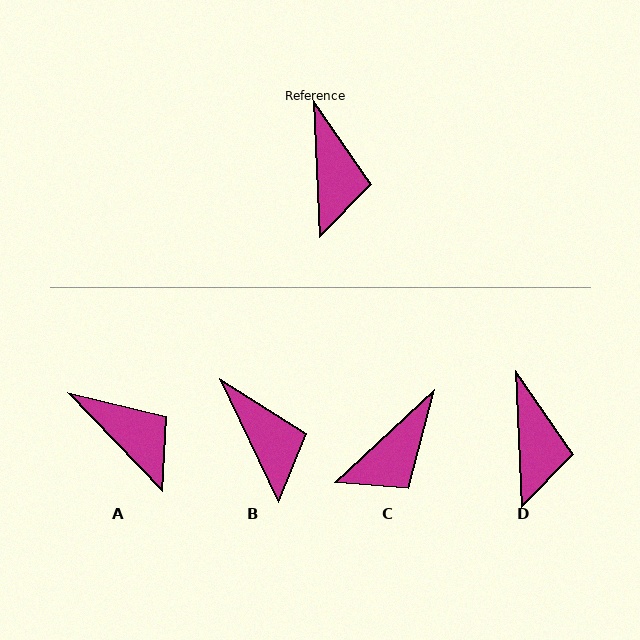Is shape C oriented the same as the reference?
No, it is off by about 49 degrees.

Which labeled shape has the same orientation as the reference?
D.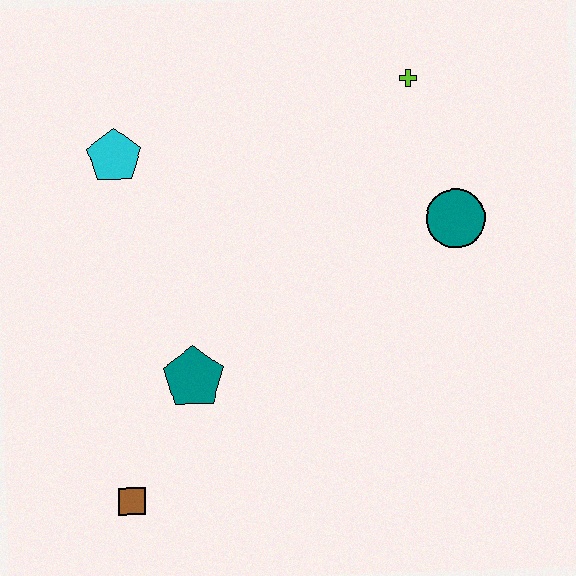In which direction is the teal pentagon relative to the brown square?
The teal pentagon is above the brown square.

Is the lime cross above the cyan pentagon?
Yes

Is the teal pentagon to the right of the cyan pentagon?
Yes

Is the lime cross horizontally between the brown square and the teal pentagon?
No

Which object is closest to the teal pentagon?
The brown square is closest to the teal pentagon.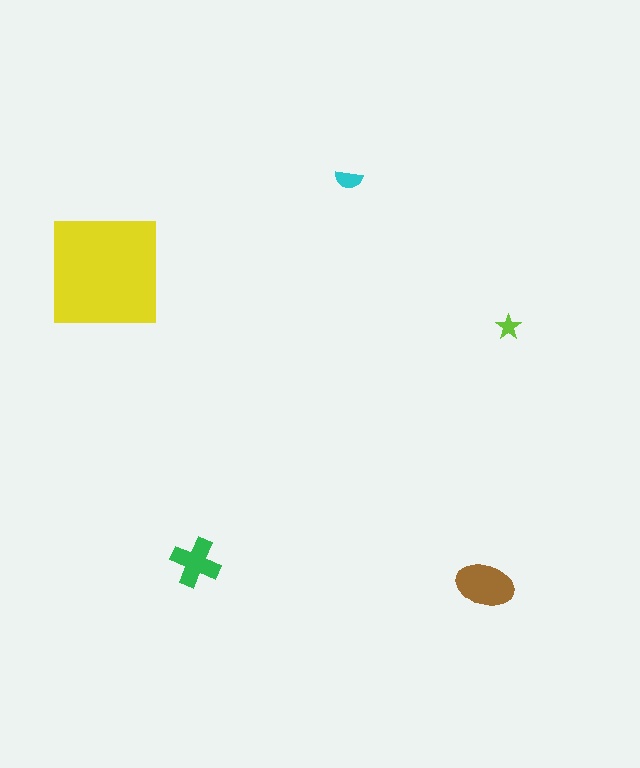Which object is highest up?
The cyan semicircle is topmost.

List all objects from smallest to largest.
The lime star, the cyan semicircle, the green cross, the brown ellipse, the yellow square.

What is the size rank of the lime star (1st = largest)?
5th.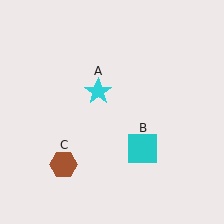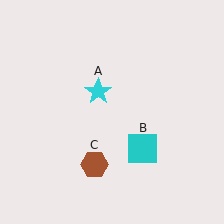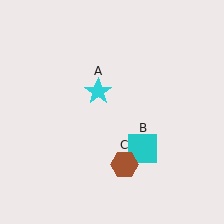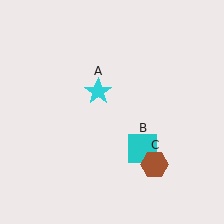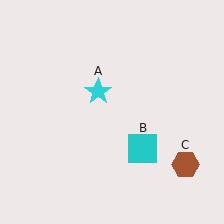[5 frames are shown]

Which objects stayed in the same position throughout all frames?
Cyan star (object A) and cyan square (object B) remained stationary.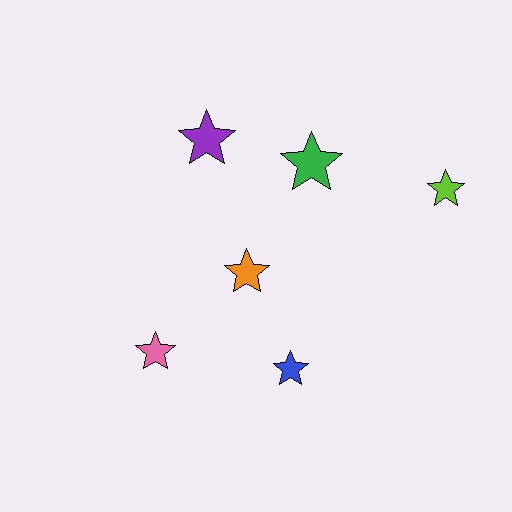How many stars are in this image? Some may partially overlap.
There are 6 stars.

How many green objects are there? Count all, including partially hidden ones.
There is 1 green object.